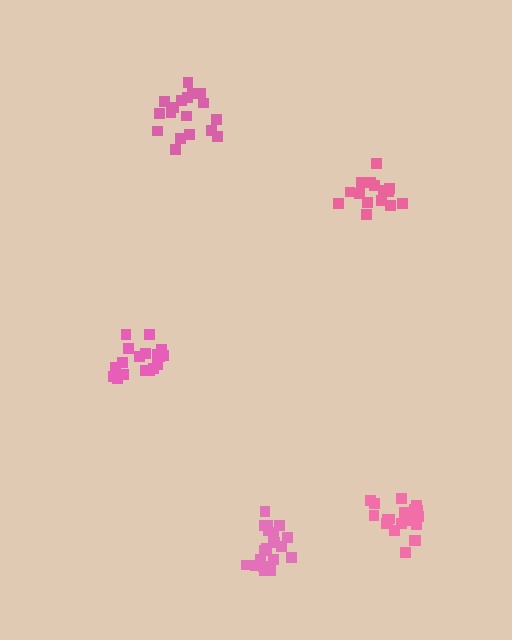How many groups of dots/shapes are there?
There are 5 groups.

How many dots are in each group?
Group 1: 18 dots, Group 2: 20 dots, Group 3: 15 dots, Group 4: 18 dots, Group 5: 19 dots (90 total).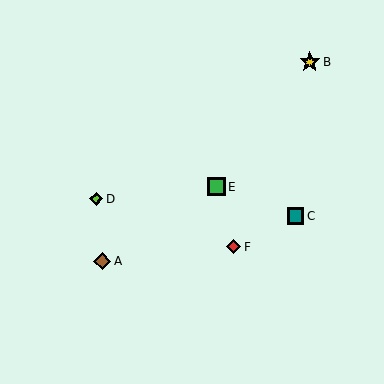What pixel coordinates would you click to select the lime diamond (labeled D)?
Click at (96, 199) to select the lime diamond D.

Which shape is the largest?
The yellow star (labeled B) is the largest.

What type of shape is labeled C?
Shape C is a teal square.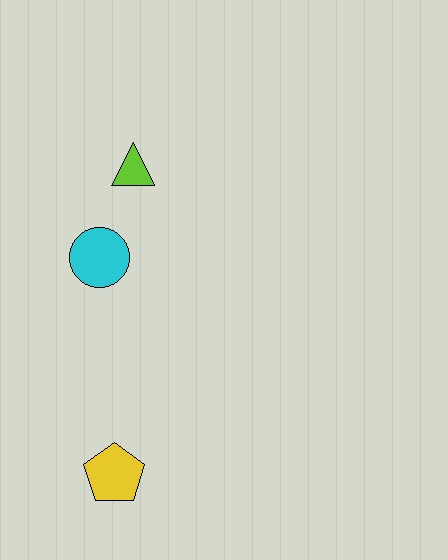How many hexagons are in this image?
There are no hexagons.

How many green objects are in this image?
There are no green objects.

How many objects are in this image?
There are 3 objects.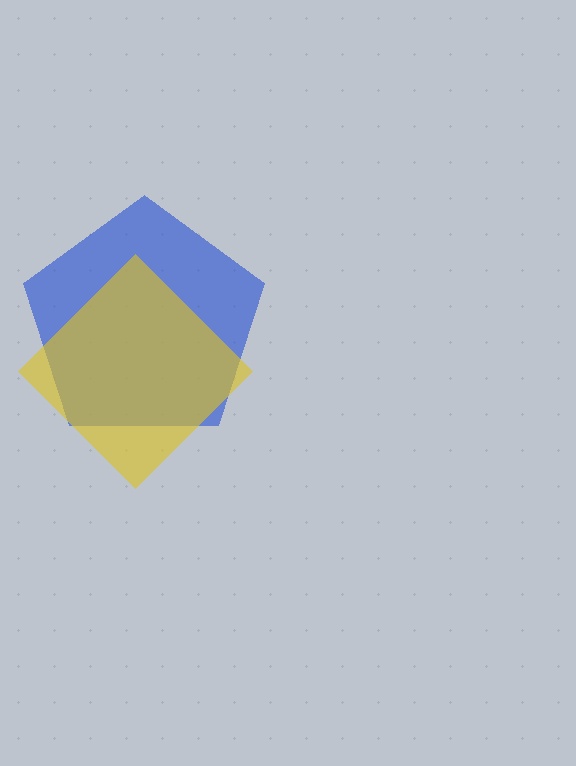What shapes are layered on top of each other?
The layered shapes are: a blue pentagon, a yellow diamond.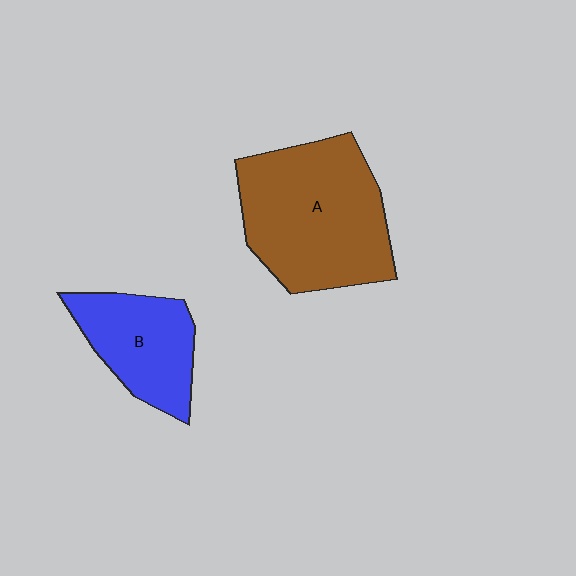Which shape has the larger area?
Shape A (brown).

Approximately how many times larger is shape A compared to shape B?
Approximately 1.7 times.